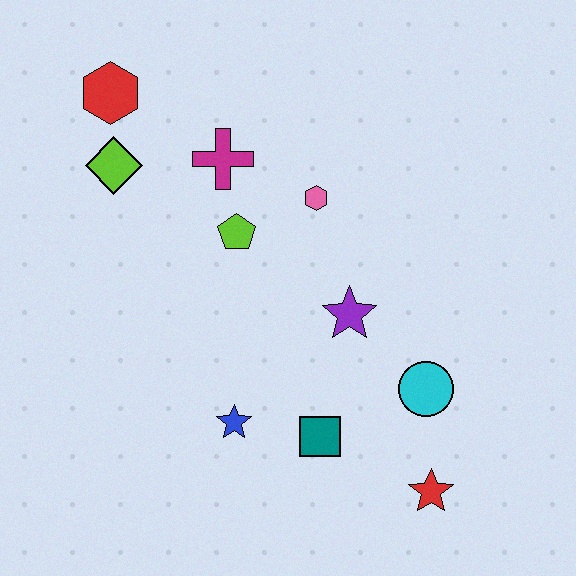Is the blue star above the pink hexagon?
No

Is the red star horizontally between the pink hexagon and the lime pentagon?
No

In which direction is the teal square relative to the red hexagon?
The teal square is below the red hexagon.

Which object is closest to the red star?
The cyan circle is closest to the red star.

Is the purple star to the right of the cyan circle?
No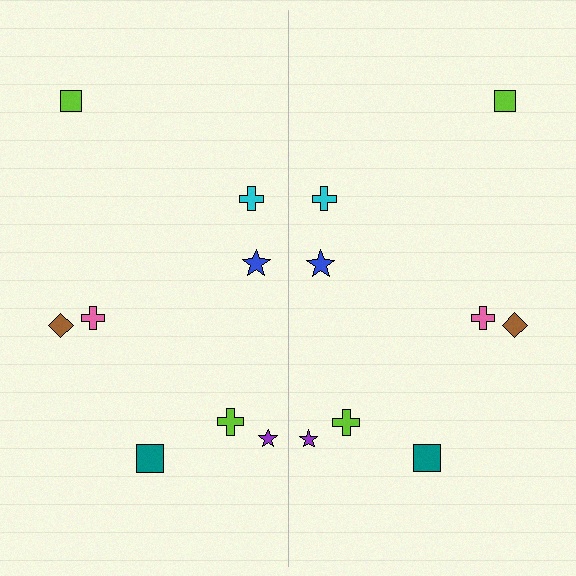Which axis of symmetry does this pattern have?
The pattern has a vertical axis of symmetry running through the center of the image.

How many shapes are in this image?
There are 16 shapes in this image.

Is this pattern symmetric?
Yes, this pattern has bilateral (reflection) symmetry.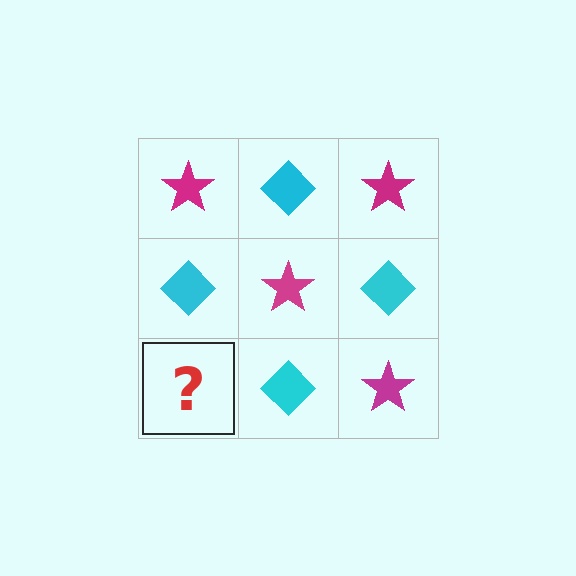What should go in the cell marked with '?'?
The missing cell should contain a magenta star.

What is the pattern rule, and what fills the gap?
The rule is that it alternates magenta star and cyan diamond in a checkerboard pattern. The gap should be filled with a magenta star.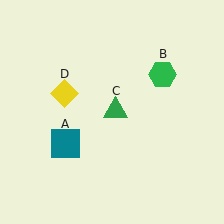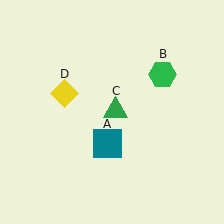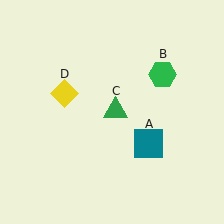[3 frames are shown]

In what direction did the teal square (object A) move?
The teal square (object A) moved right.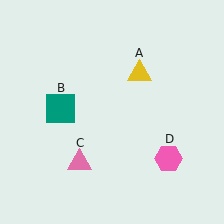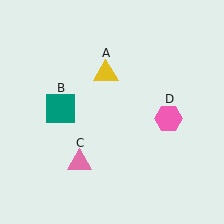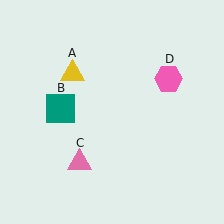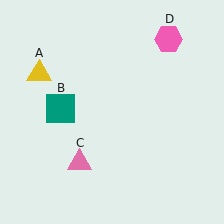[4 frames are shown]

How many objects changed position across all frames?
2 objects changed position: yellow triangle (object A), pink hexagon (object D).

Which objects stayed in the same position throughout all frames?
Teal square (object B) and pink triangle (object C) remained stationary.